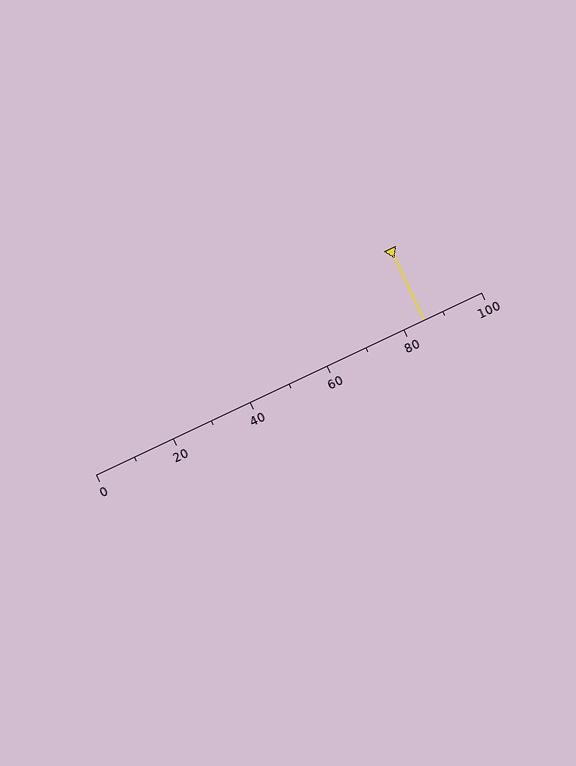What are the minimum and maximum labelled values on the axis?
The axis runs from 0 to 100.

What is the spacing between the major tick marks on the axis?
The major ticks are spaced 20 apart.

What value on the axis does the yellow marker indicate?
The marker indicates approximately 85.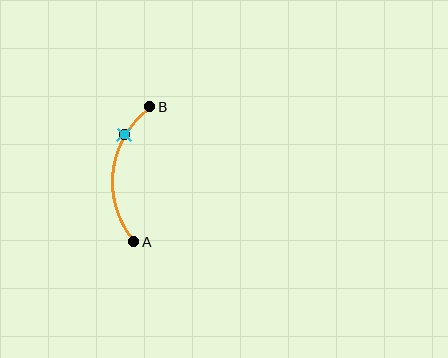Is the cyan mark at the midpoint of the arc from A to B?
No. The cyan mark lies on the arc but is closer to endpoint B. The arc midpoint would be at the point on the curve equidistant along the arc from both A and B.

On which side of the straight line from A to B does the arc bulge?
The arc bulges to the left of the straight line connecting A and B.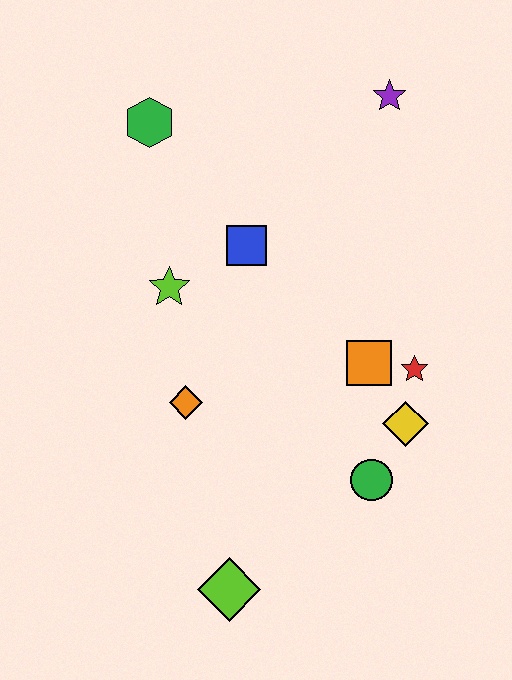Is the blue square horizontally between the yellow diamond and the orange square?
No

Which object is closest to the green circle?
The yellow diamond is closest to the green circle.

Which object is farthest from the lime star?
The lime diamond is farthest from the lime star.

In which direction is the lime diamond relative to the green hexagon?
The lime diamond is below the green hexagon.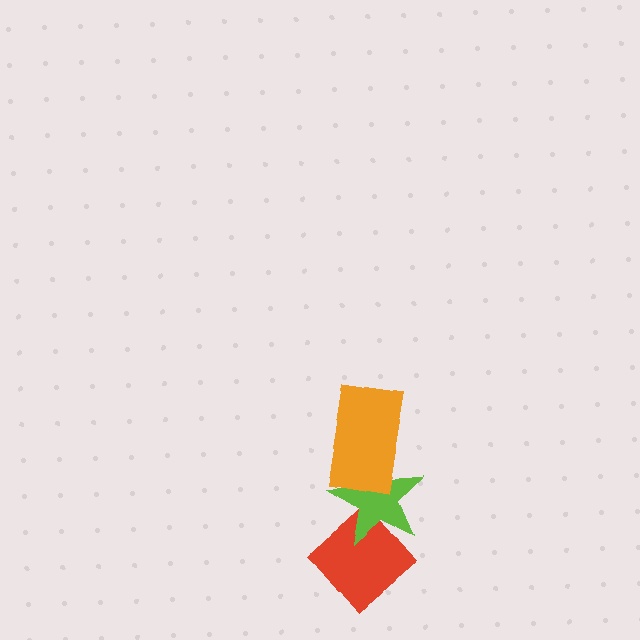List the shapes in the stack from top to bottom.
From top to bottom: the orange rectangle, the lime star, the red diamond.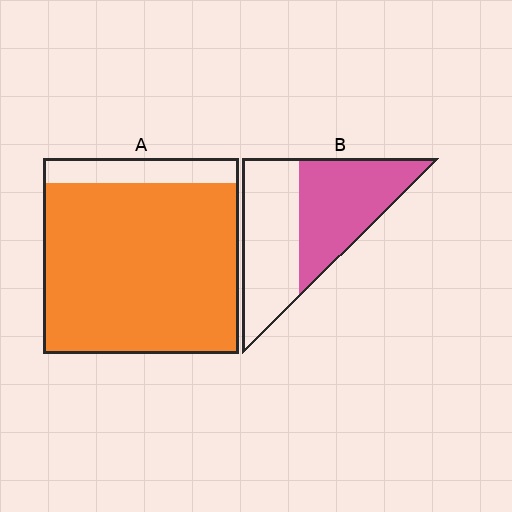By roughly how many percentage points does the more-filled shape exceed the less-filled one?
By roughly 35 percentage points (A over B).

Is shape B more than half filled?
Roughly half.